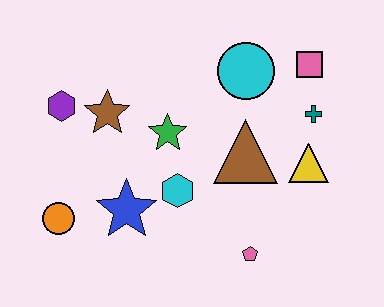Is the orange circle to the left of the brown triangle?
Yes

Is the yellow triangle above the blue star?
Yes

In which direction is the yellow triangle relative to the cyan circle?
The yellow triangle is below the cyan circle.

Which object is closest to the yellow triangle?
The teal cross is closest to the yellow triangle.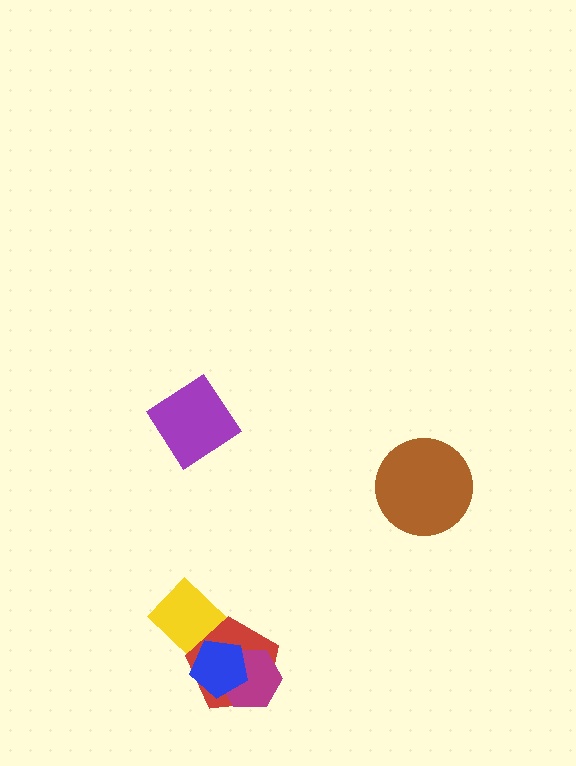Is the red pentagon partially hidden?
Yes, it is partially covered by another shape.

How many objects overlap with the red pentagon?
3 objects overlap with the red pentagon.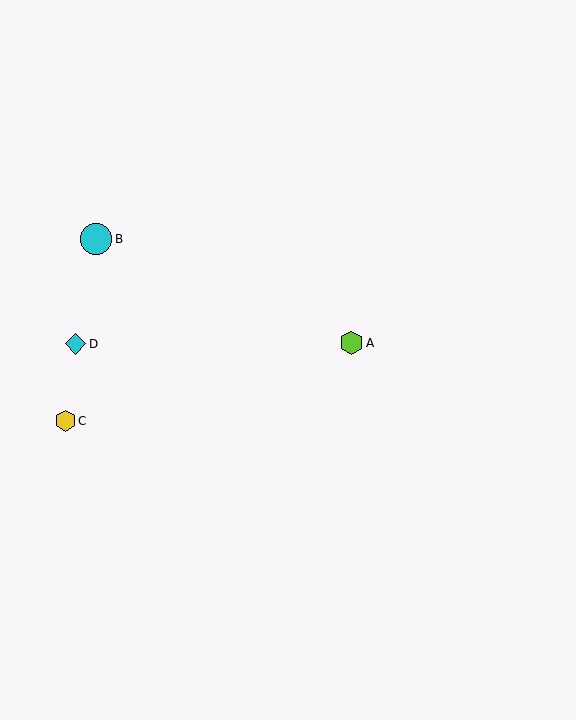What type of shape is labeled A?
Shape A is a lime hexagon.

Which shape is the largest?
The cyan circle (labeled B) is the largest.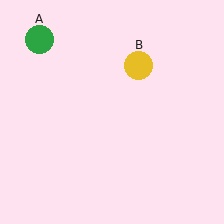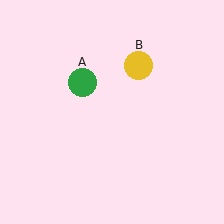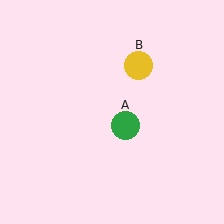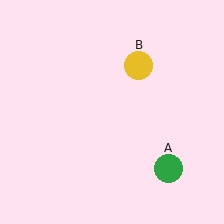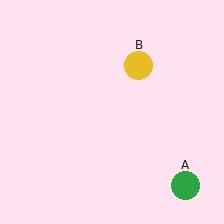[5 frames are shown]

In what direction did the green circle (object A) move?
The green circle (object A) moved down and to the right.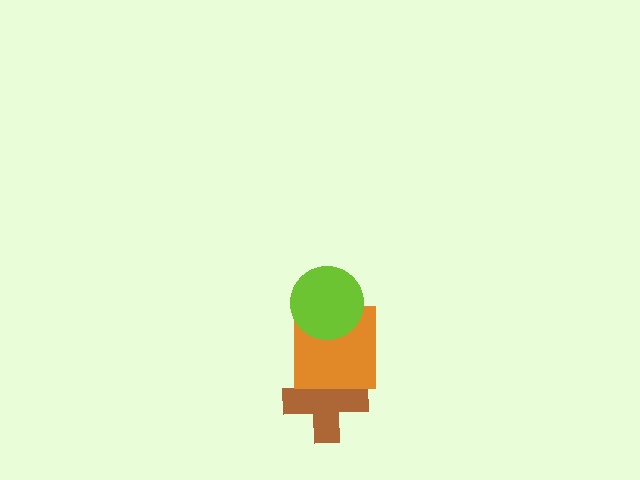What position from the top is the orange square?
The orange square is 2nd from the top.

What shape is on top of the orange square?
The lime circle is on top of the orange square.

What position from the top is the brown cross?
The brown cross is 3rd from the top.